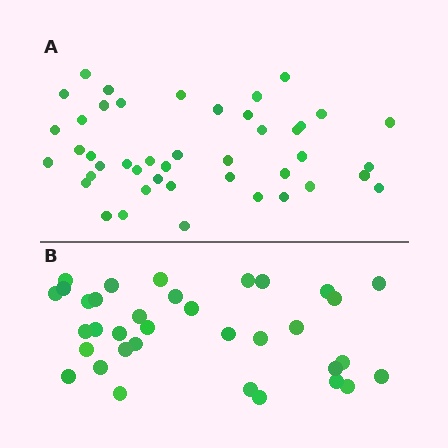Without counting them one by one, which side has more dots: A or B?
Region A (the top region) has more dots.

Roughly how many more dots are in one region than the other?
Region A has roughly 8 or so more dots than region B.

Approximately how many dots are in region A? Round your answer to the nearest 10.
About 40 dots. (The exact count is 44, which rounds to 40.)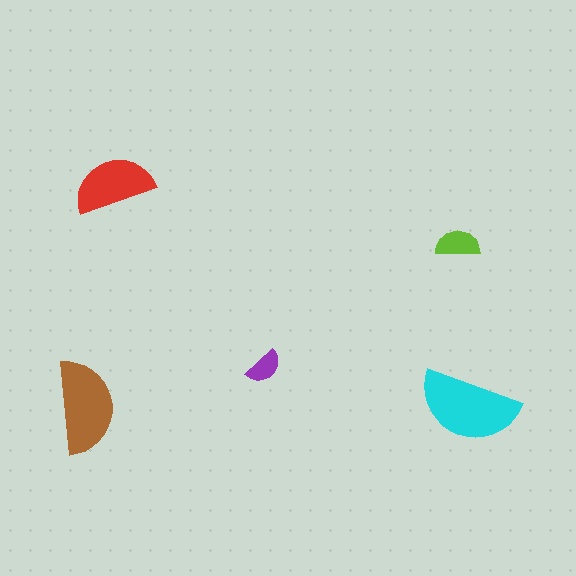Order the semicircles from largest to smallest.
the cyan one, the brown one, the red one, the lime one, the purple one.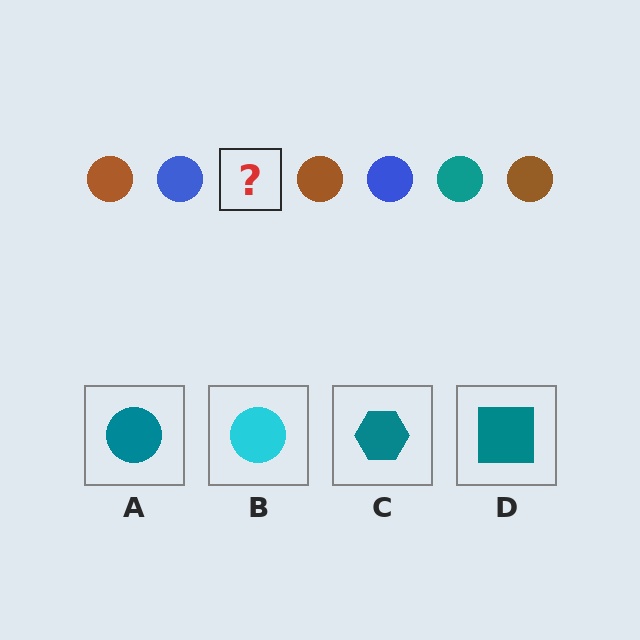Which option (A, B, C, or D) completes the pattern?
A.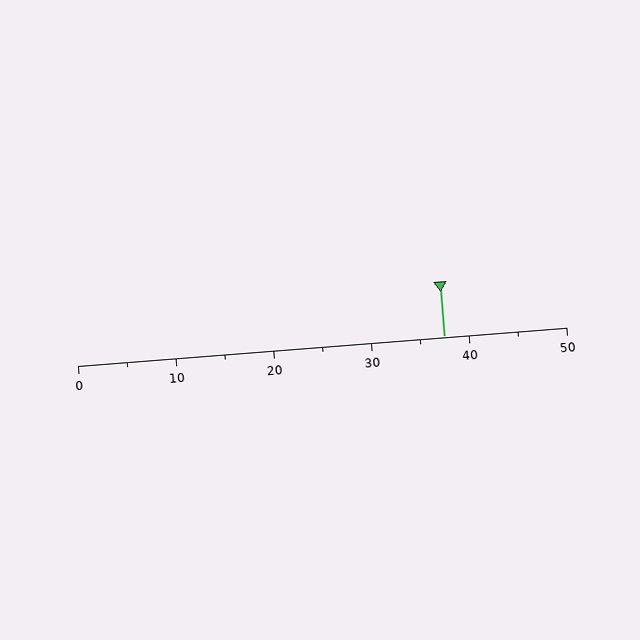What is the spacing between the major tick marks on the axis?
The major ticks are spaced 10 apart.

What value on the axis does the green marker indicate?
The marker indicates approximately 37.5.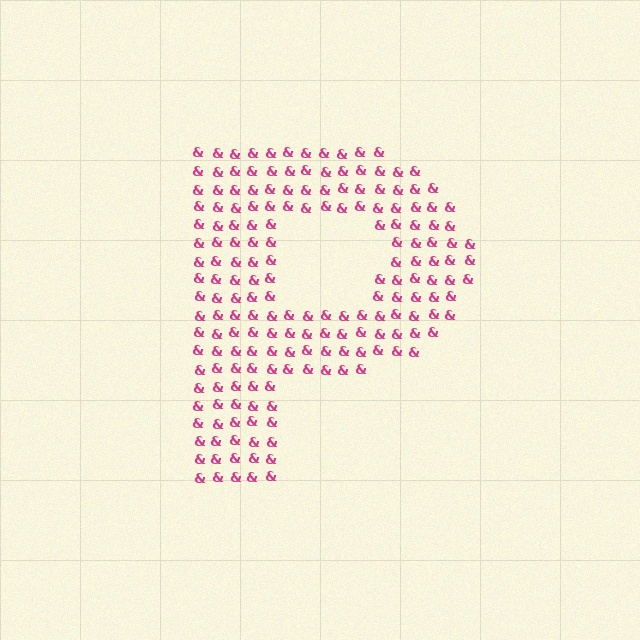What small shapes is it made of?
It is made of small ampersands.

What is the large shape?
The large shape is the letter P.